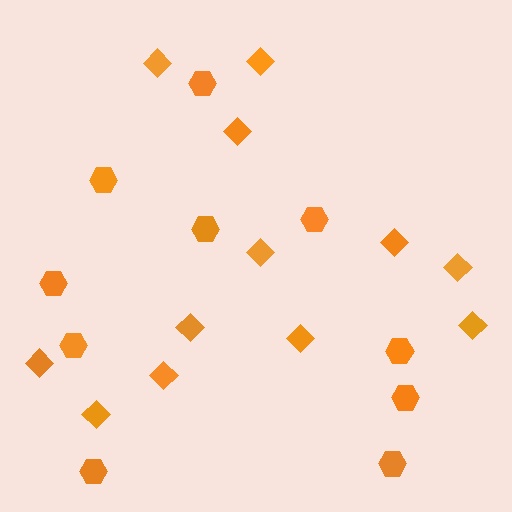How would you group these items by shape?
There are 2 groups: one group of hexagons (10) and one group of diamonds (12).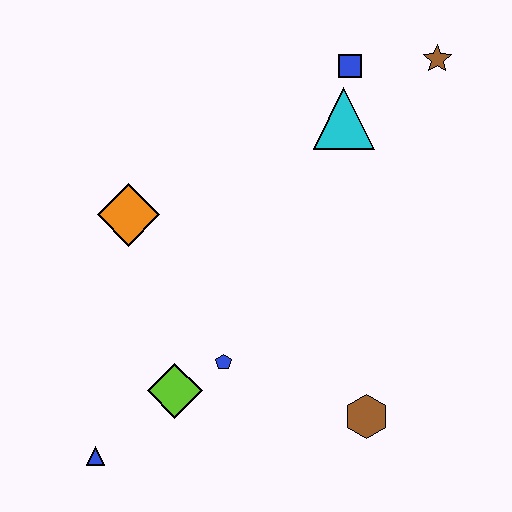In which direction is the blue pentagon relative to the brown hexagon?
The blue pentagon is to the left of the brown hexagon.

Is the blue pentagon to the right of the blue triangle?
Yes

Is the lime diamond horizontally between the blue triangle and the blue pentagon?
Yes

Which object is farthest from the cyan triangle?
The blue triangle is farthest from the cyan triangle.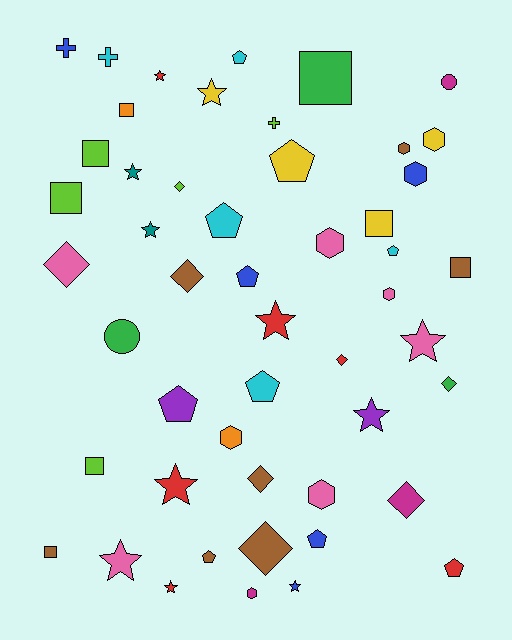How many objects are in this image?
There are 50 objects.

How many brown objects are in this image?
There are 7 brown objects.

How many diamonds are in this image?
There are 8 diamonds.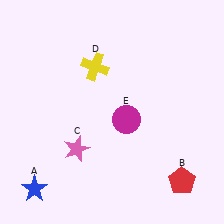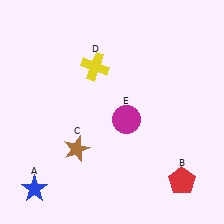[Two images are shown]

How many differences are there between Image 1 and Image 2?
There is 1 difference between the two images.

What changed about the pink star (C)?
In Image 1, C is pink. In Image 2, it changed to brown.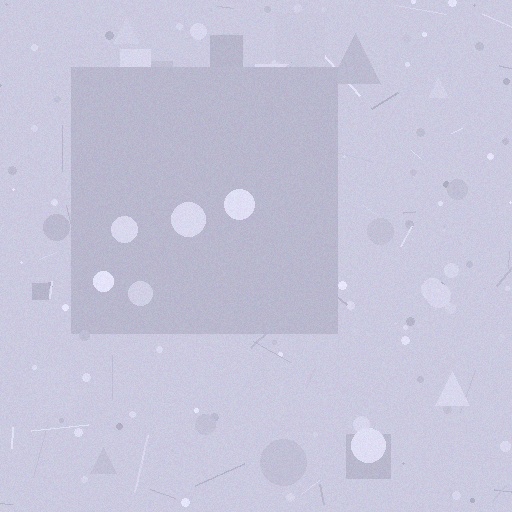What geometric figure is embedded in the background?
A square is embedded in the background.